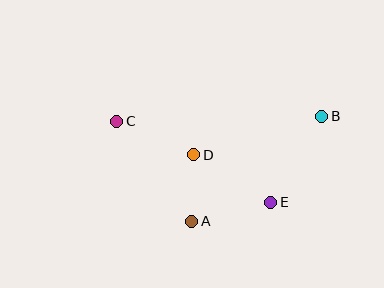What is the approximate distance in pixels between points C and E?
The distance between C and E is approximately 174 pixels.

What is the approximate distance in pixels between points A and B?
The distance between A and B is approximately 167 pixels.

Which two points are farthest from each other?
Points B and C are farthest from each other.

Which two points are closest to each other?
Points A and D are closest to each other.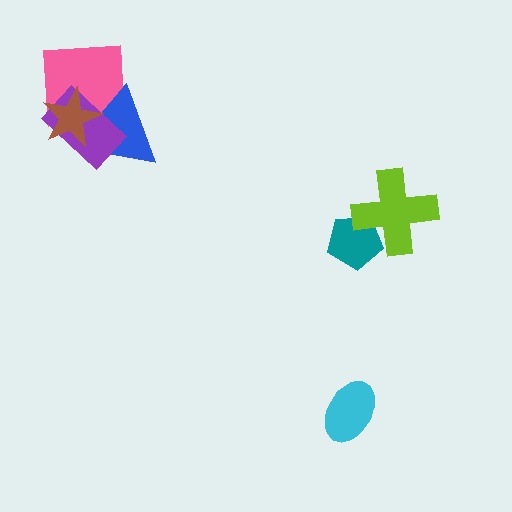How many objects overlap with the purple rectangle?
3 objects overlap with the purple rectangle.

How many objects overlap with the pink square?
3 objects overlap with the pink square.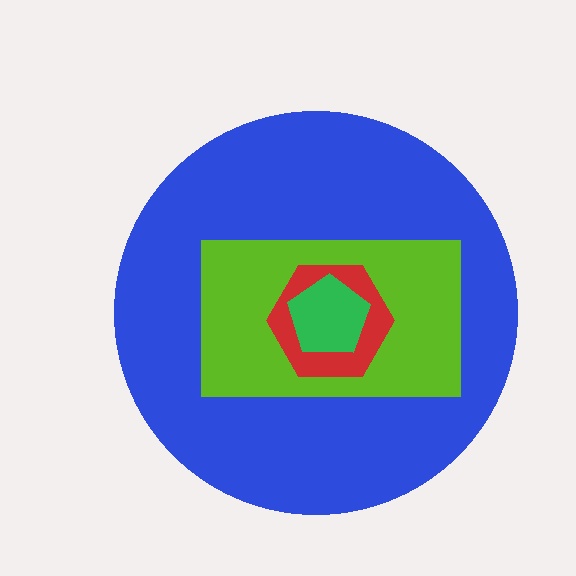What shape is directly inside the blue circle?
The lime rectangle.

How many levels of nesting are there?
4.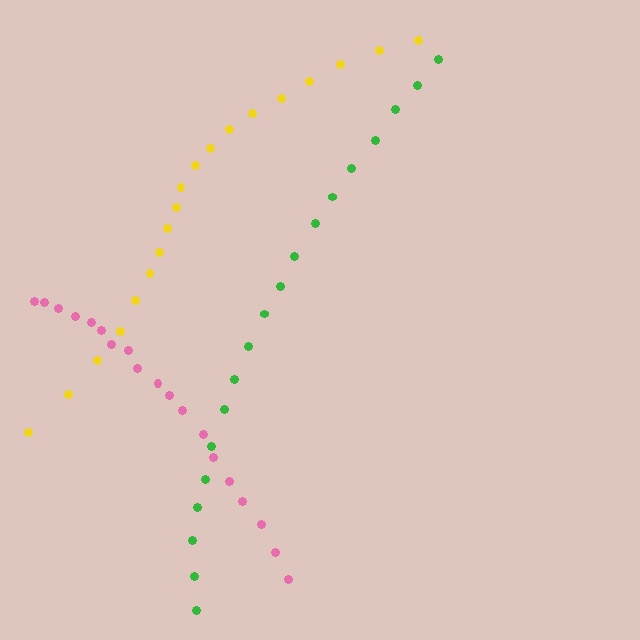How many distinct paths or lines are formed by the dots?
There are 3 distinct paths.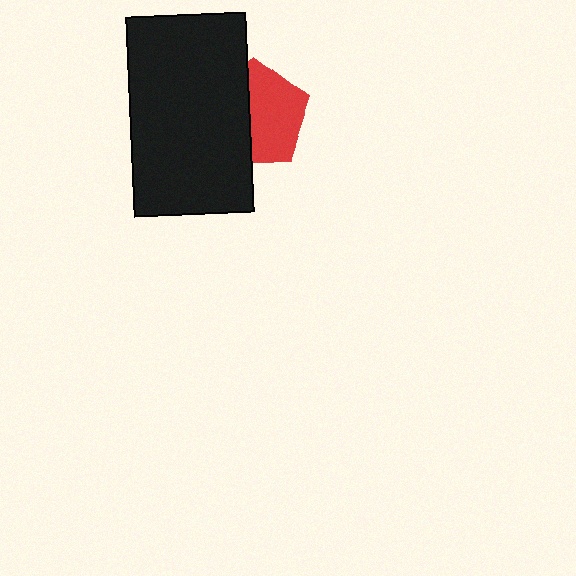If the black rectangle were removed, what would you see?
You would see the complete red pentagon.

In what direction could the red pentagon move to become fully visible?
The red pentagon could move right. That would shift it out from behind the black rectangle entirely.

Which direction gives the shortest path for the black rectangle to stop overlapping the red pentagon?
Moving left gives the shortest separation.